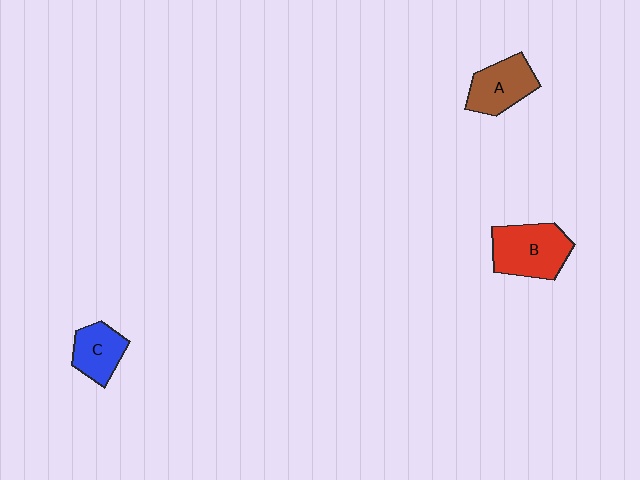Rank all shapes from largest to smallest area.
From largest to smallest: B (red), A (brown), C (blue).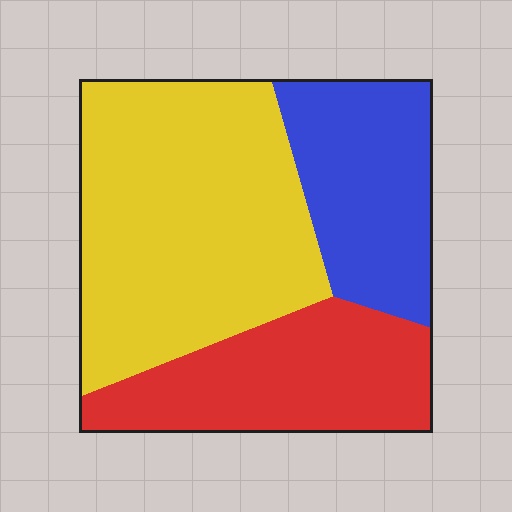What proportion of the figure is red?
Red covers roughly 25% of the figure.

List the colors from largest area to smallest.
From largest to smallest: yellow, red, blue.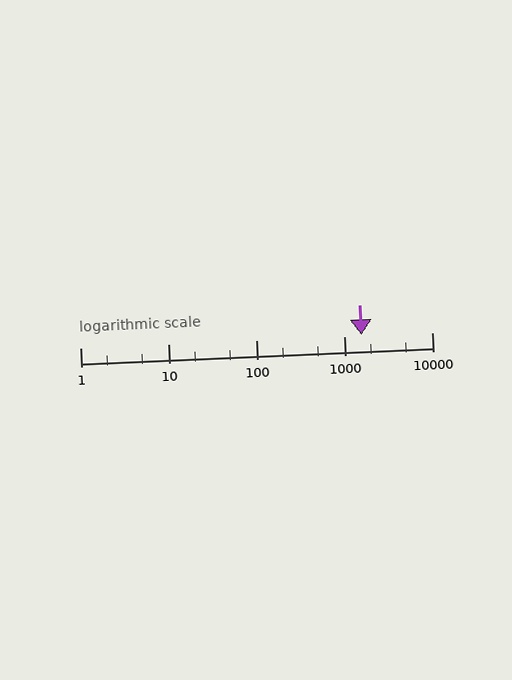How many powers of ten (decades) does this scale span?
The scale spans 4 decades, from 1 to 10000.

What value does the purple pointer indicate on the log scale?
The pointer indicates approximately 1600.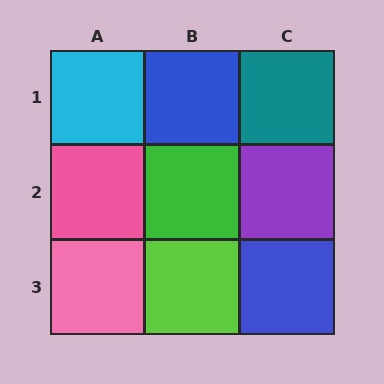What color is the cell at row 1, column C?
Teal.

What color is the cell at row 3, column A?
Pink.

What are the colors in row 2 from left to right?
Pink, green, purple.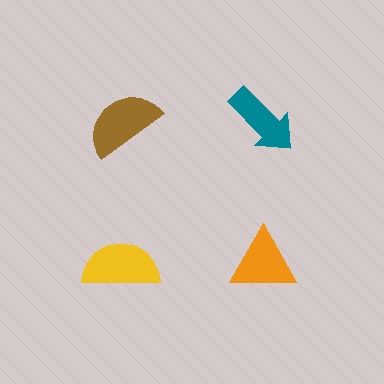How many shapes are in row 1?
2 shapes.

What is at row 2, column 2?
An orange triangle.